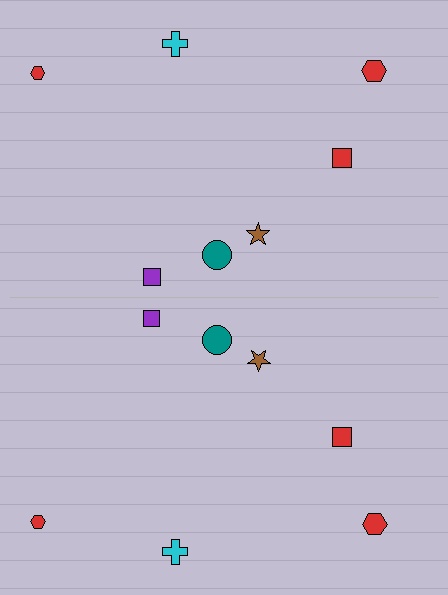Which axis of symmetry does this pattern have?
The pattern has a horizontal axis of symmetry running through the center of the image.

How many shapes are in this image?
There are 14 shapes in this image.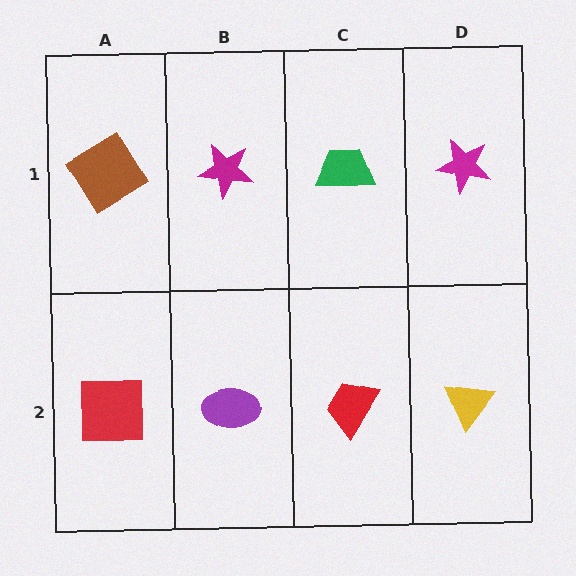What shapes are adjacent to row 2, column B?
A magenta star (row 1, column B), a red square (row 2, column A), a red trapezoid (row 2, column C).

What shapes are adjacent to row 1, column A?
A red square (row 2, column A), a magenta star (row 1, column B).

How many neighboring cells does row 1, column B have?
3.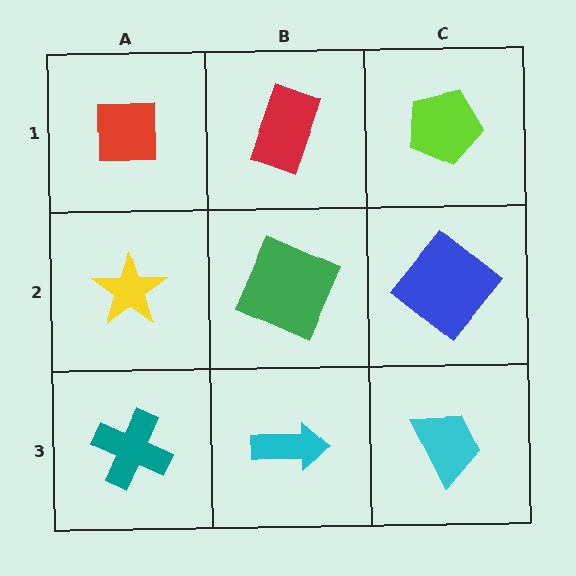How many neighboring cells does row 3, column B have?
3.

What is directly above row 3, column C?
A blue diamond.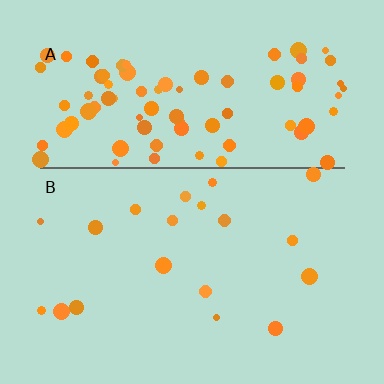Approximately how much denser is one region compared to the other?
Approximately 4.4× — region A over region B.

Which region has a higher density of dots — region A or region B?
A (the top).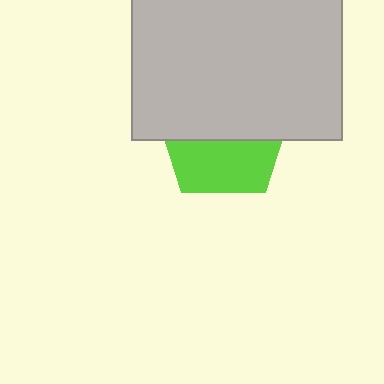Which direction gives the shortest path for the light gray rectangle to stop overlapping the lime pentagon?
Moving up gives the shortest separation.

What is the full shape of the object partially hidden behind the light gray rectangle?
The partially hidden object is a lime pentagon.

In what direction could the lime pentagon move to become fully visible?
The lime pentagon could move down. That would shift it out from behind the light gray rectangle entirely.